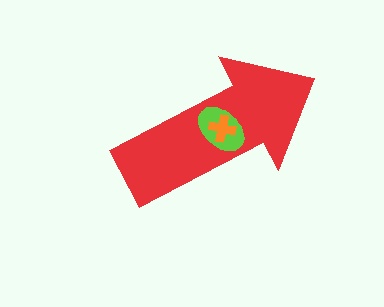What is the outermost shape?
The red arrow.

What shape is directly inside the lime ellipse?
The orange cross.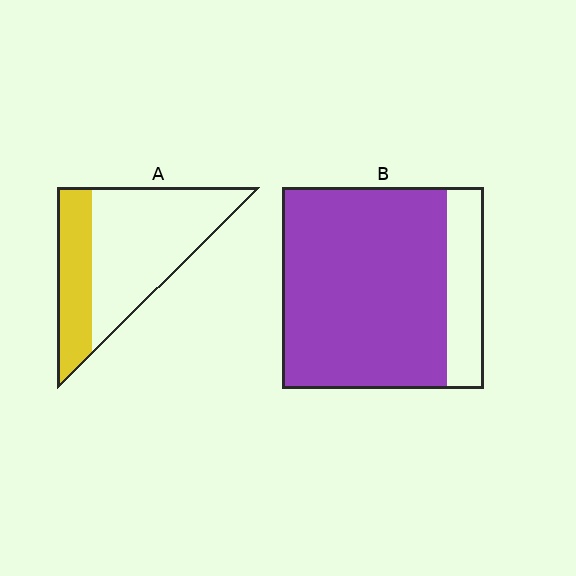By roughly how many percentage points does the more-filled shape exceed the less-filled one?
By roughly 50 percentage points (B over A).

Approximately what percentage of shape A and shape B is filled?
A is approximately 30% and B is approximately 80%.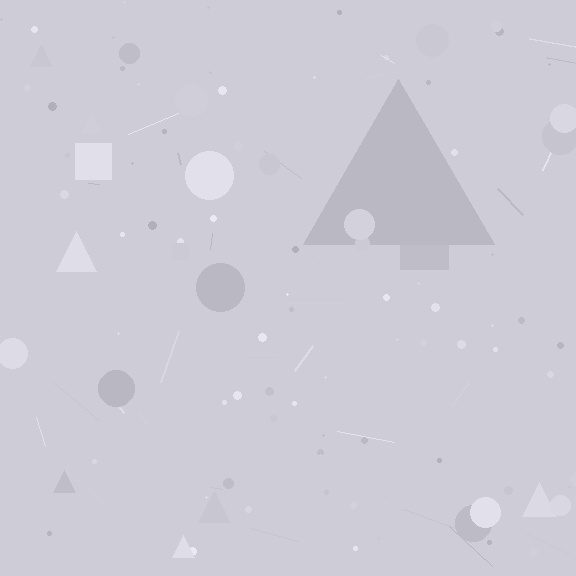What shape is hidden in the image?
A triangle is hidden in the image.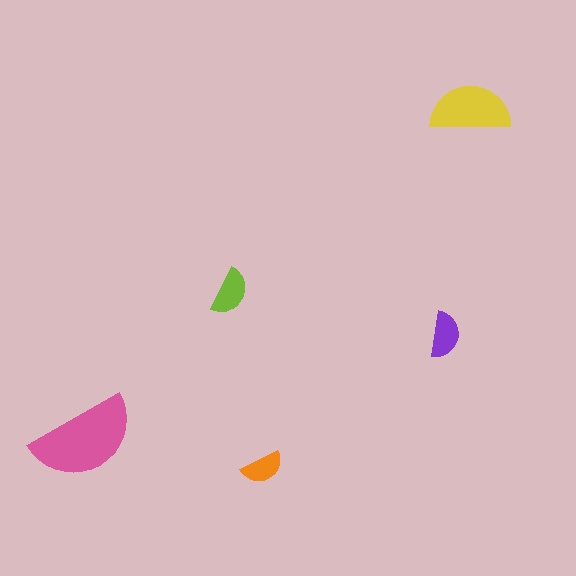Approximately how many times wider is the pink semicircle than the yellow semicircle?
About 1.5 times wider.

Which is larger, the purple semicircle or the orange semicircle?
The purple one.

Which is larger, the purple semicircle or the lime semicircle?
The lime one.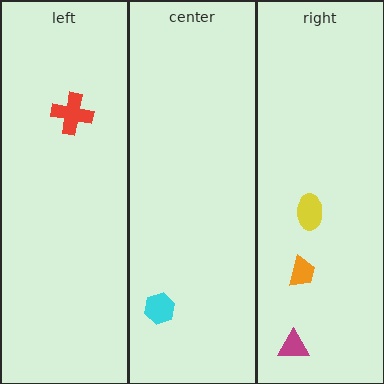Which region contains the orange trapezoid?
The right region.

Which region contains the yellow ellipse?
The right region.